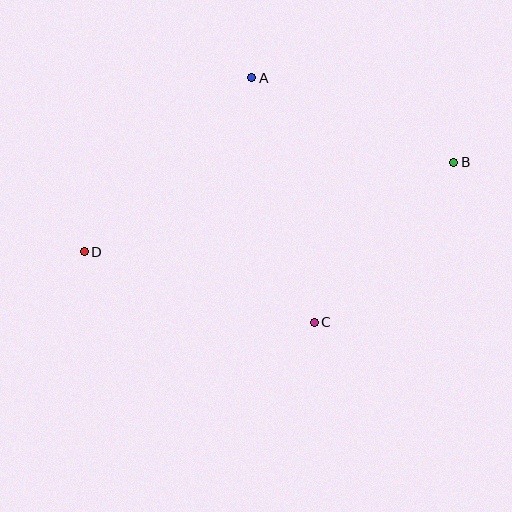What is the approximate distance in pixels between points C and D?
The distance between C and D is approximately 240 pixels.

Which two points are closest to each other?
Points B and C are closest to each other.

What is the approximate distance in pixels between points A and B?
The distance between A and B is approximately 219 pixels.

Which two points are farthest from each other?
Points B and D are farthest from each other.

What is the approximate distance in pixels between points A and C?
The distance between A and C is approximately 252 pixels.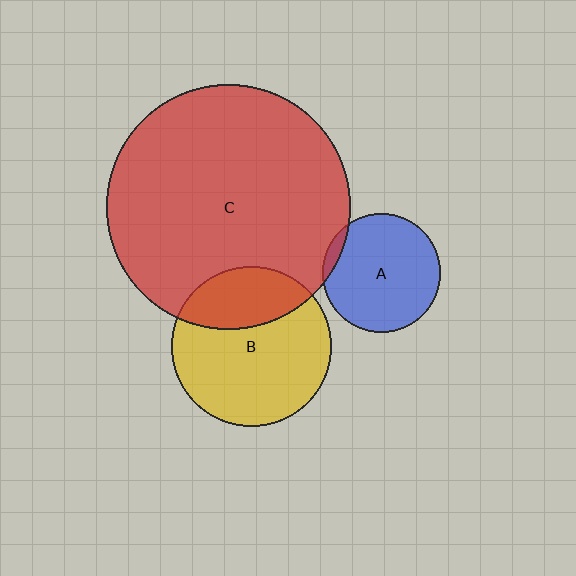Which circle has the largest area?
Circle C (red).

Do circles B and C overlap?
Yes.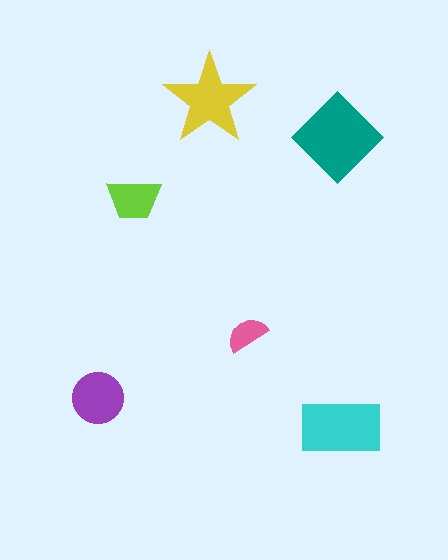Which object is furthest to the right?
The cyan rectangle is rightmost.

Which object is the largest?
The teal diamond.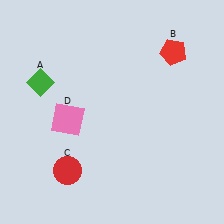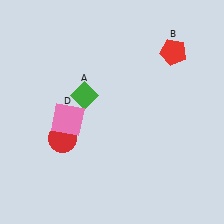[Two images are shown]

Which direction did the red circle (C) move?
The red circle (C) moved up.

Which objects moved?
The objects that moved are: the green diamond (A), the red circle (C).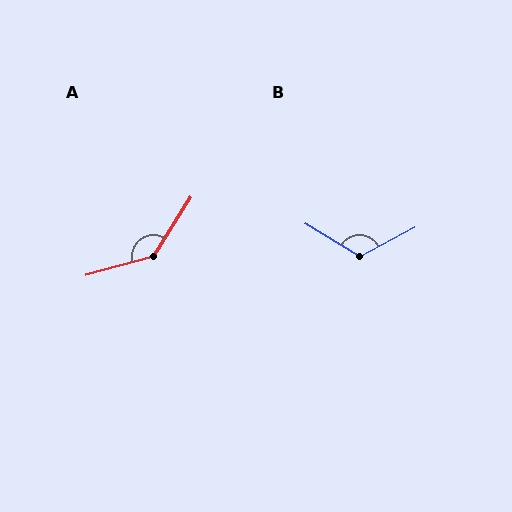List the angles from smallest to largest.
B (121°), A (138°).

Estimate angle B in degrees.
Approximately 121 degrees.